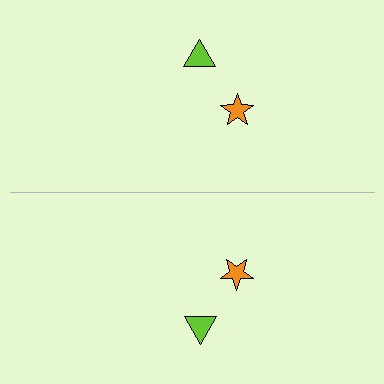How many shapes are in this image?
There are 4 shapes in this image.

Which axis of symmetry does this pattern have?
The pattern has a horizontal axis of symmetry running through the center of the image.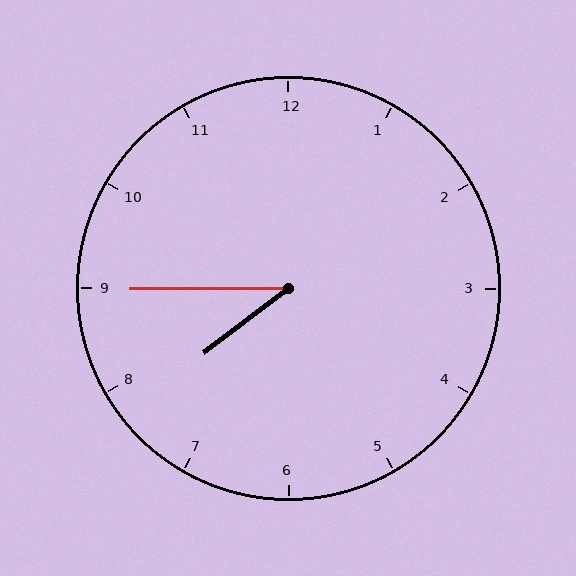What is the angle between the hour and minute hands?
Approximately 38 degrees.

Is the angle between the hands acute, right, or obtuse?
It is acute.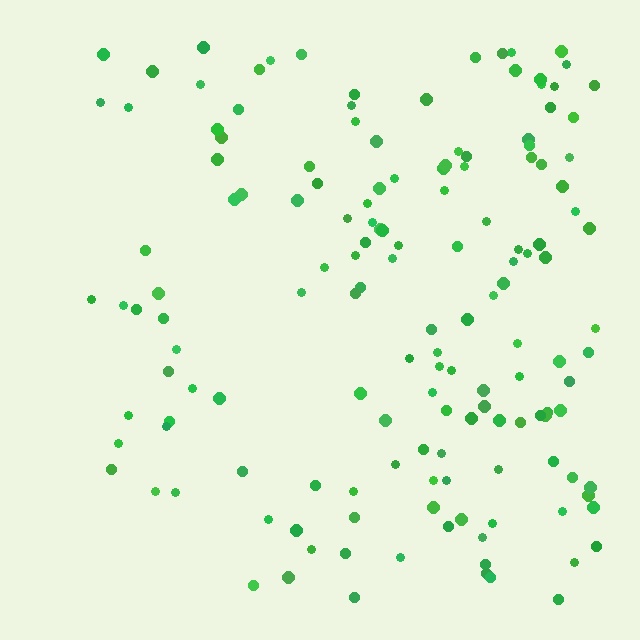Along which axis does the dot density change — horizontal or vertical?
Horizontal.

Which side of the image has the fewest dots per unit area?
The left.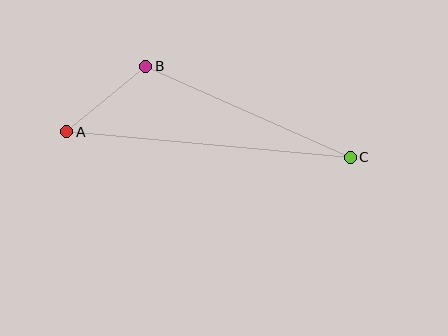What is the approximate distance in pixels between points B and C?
The distance between B and C is approximately 224 pixels.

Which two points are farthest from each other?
Points A and C are farthest from each other.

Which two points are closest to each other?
Points A and B are closest to each other.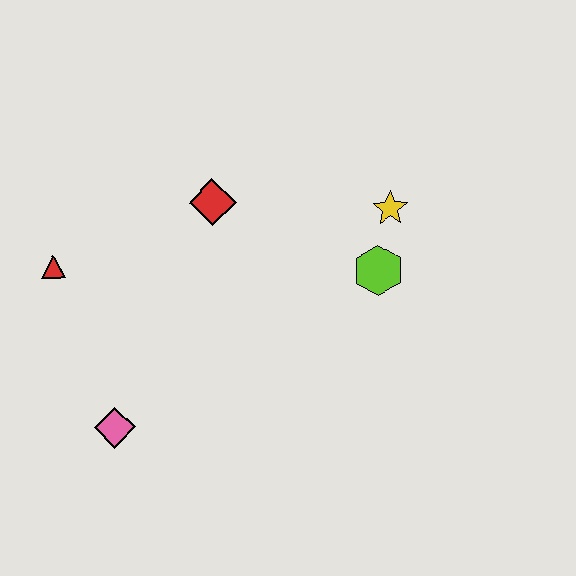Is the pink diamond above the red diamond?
No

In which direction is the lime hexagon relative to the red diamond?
The lime hexagon is to the right of the red diamond.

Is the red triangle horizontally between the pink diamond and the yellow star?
No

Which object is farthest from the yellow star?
The pink diamond is farthest from the yellow star.